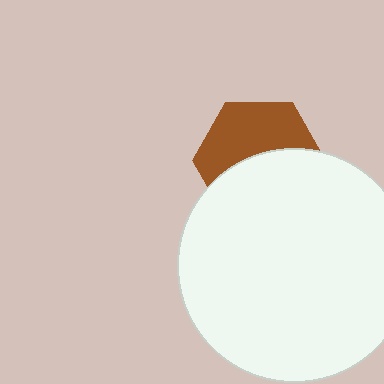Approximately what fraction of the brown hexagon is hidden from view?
Roughly 51% of the brown hexagon is hidden behind the white circle.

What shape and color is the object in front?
The object in front is a white circle.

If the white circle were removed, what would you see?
You would see the complete brown hexagon.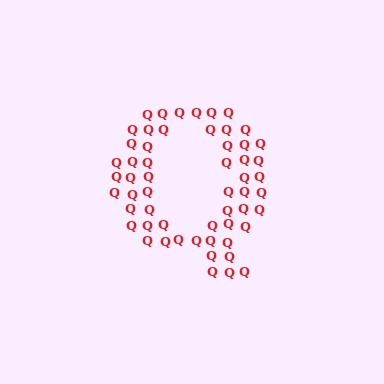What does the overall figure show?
The overall figure shows the letter Q.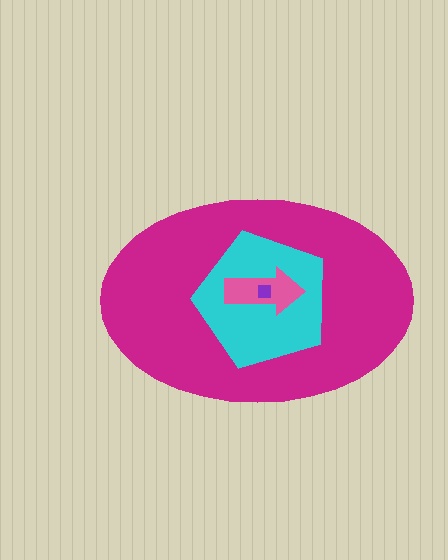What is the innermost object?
The purple square.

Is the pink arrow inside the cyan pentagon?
Yes.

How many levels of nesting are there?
4.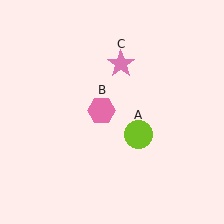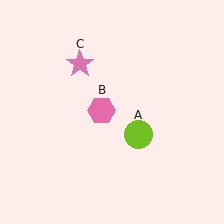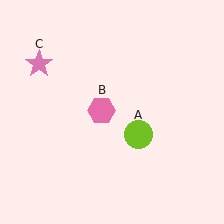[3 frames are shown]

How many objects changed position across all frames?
1 object changed position: pink star (object C).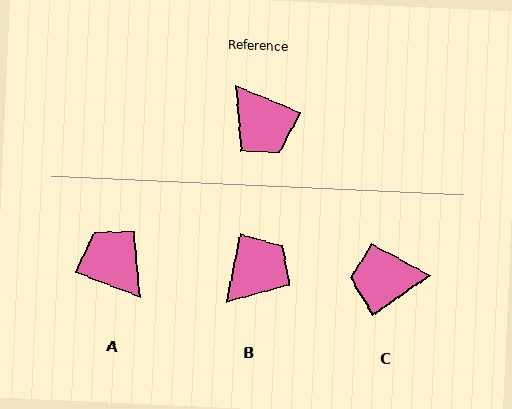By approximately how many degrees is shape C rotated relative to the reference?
Approximately 122 degrees clockwise.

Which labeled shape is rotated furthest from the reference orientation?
A, about 178 degrees away.